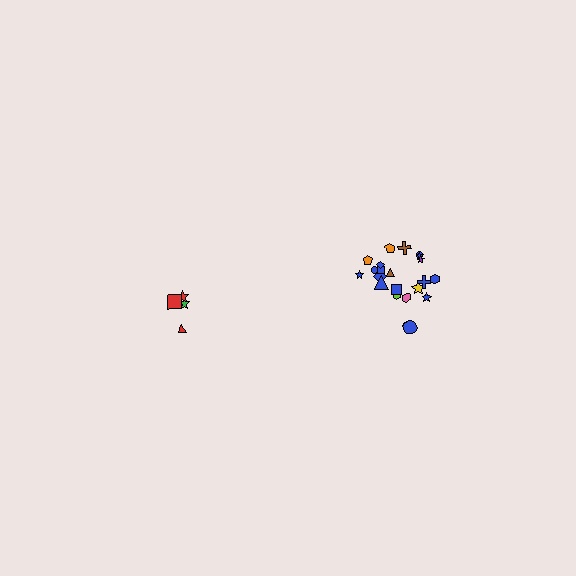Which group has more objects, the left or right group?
The right group.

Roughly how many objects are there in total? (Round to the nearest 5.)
Roughly 25 objects in total.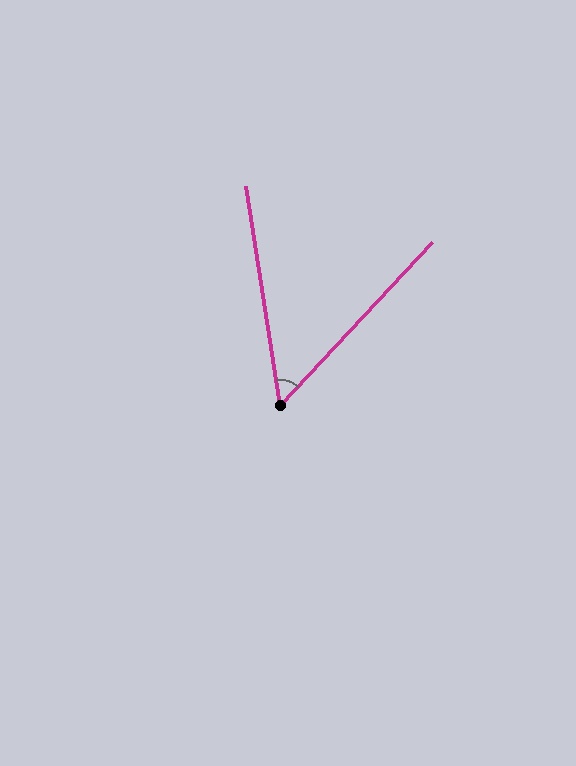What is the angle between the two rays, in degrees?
Approximately 52 degrees.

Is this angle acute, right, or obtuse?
It is acute.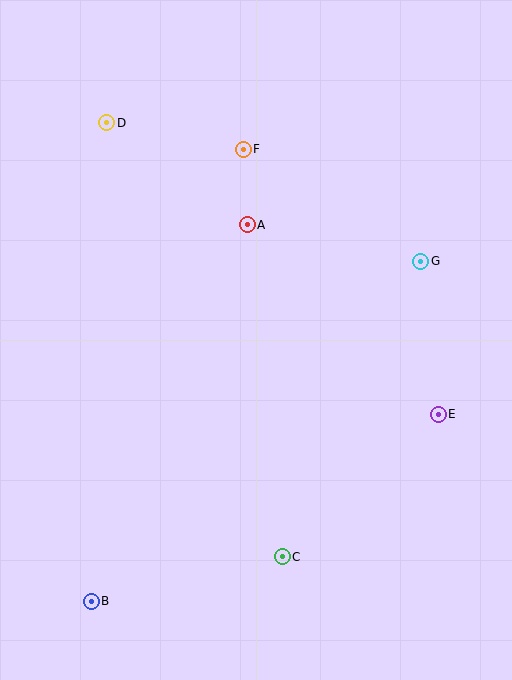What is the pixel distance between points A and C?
The distance between A and C is 334 pixels.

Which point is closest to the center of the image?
Point A at (247, 225) is closest to the center.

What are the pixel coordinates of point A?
Point A is at (247, 225).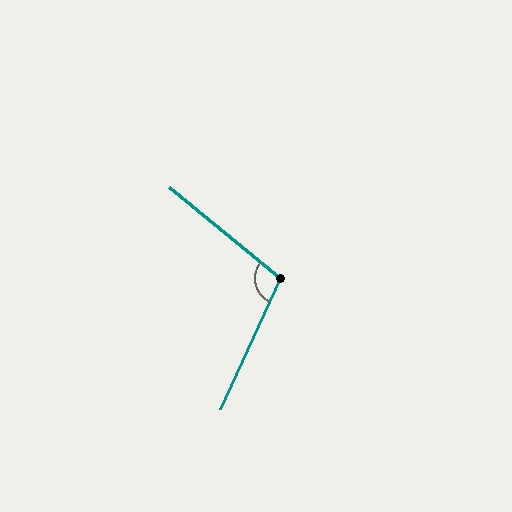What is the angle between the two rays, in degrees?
Approximately 105 degrees.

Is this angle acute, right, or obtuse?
It is obtuse.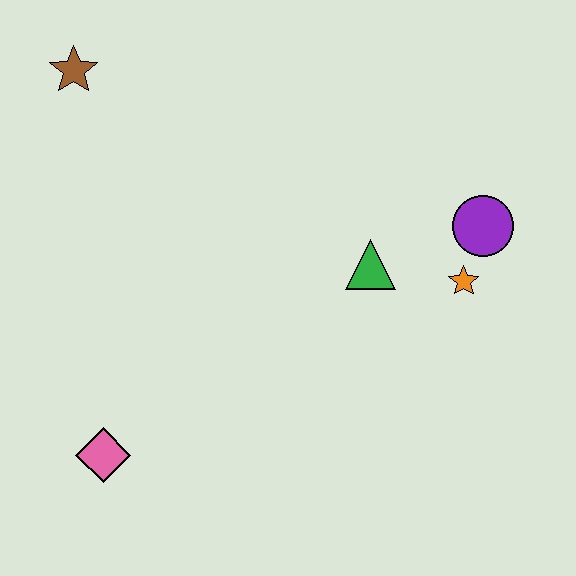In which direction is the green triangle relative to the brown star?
The green triangle is to the right of the brown star.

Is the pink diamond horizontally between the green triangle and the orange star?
No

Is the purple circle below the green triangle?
No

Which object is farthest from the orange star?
The brown star is farthest from the orange star.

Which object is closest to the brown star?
The green triangle is closest to the brown star.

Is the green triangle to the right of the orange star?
No